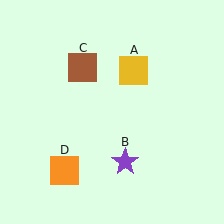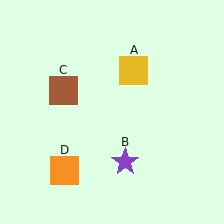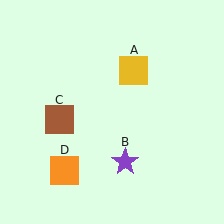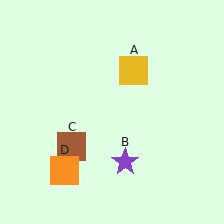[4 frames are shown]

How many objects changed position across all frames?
1 object changed position: brown square (object C).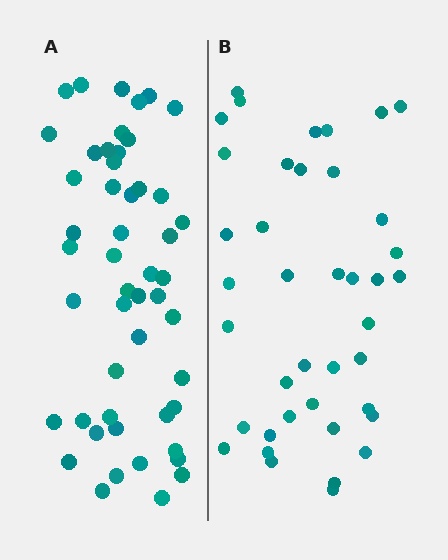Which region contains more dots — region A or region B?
Region A (the left region) has more dots.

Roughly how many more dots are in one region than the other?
Region A has roughly 10 or so more dots than region B.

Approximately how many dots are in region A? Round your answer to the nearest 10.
About 50 dots.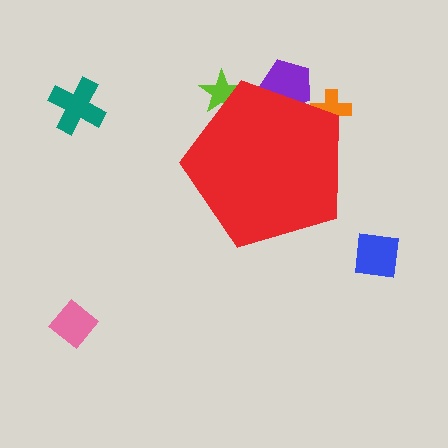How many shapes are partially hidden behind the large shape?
3 shapes are partially hidden.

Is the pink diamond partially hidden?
No, the pink diamond is fully visible.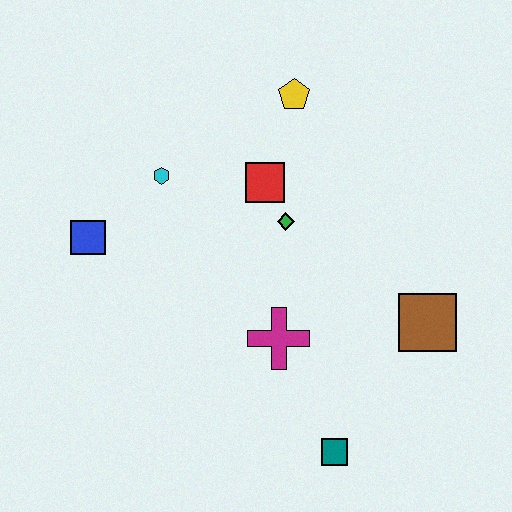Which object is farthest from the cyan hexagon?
The teal square is farthest from the cyan hexagon.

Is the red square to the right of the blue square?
Yes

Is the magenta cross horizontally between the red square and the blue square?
No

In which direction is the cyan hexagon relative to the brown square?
The cyan hexagon is to the left of the brown square.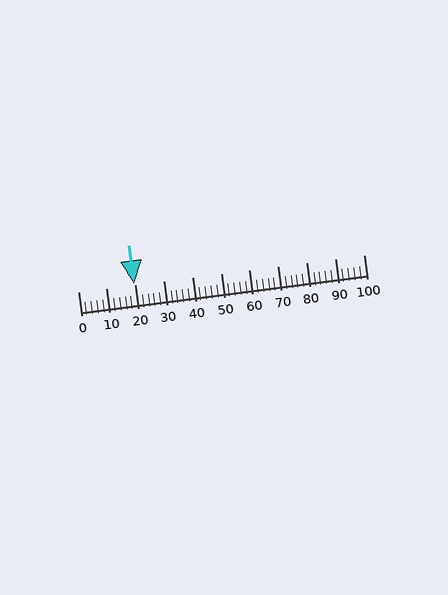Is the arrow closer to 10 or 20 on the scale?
The arrow is closer to 20.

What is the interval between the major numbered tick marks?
The major tick marks are spaced 10 units apart.